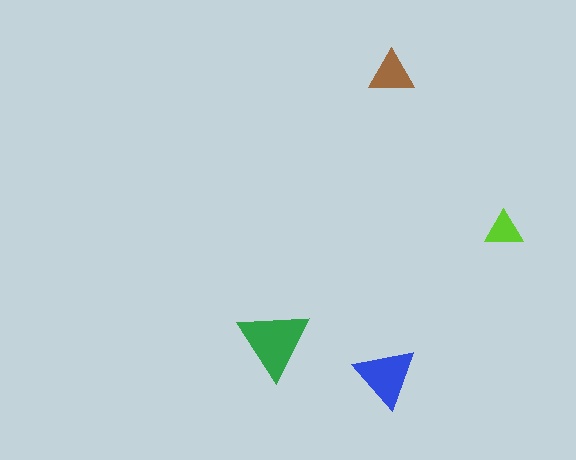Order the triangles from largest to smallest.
the green one, the blue one, the brown one, the lime one.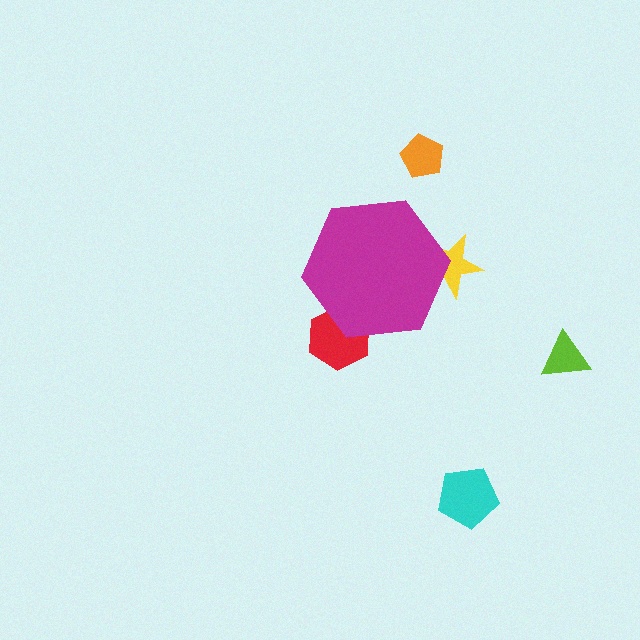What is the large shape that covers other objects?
A magenta hexagon.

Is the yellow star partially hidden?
Yes, the yellow star is partially hidden behind the magenta hexagon.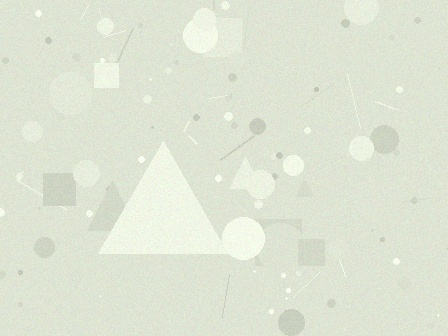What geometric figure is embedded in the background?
A triangle is embedded in the background.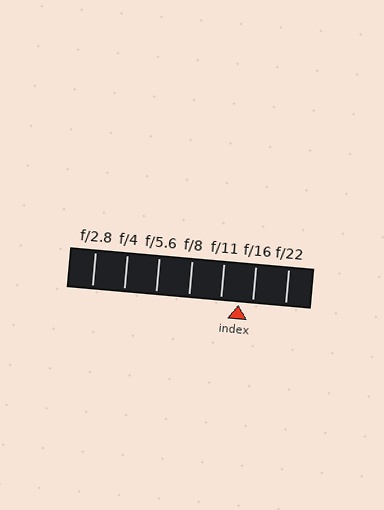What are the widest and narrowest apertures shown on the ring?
The widest aperture shown is f/2.8 and the narrowest is f/22.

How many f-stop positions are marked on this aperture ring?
There are 7 f-stop positions marked.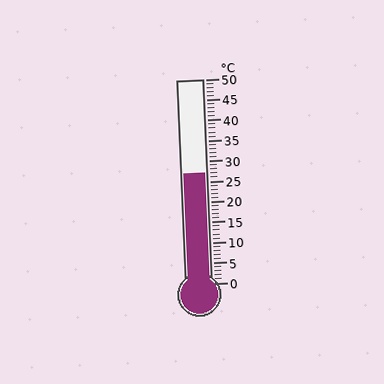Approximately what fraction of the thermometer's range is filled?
The thermometer is filled to approximately 55% of its range.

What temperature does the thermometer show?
The thermometer shows approximately 27°C.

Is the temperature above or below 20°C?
The temperature is above 20°C.